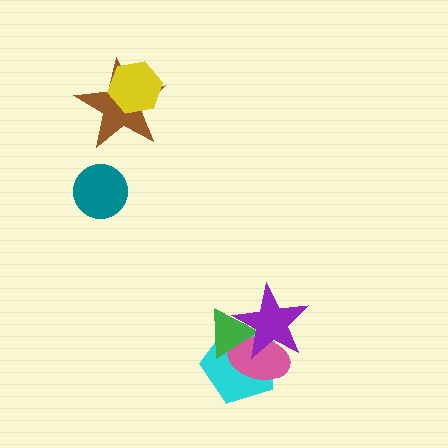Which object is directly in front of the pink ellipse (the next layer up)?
The green triangle is directly in front of the pink ellipse.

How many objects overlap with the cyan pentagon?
3 objects overlap with the cyan pentagon.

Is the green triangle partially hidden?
Yes, it is partially covered by another shape.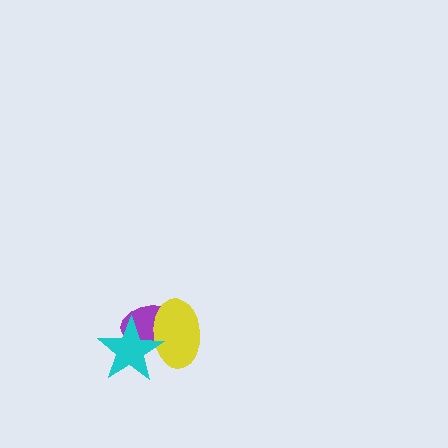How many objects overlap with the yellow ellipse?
2 objects overlap with the yellow ellipse.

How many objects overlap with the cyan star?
2 objects overlap with the cyan star.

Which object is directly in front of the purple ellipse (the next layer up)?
The yellow ellipse is directly in front of the purple ellipse.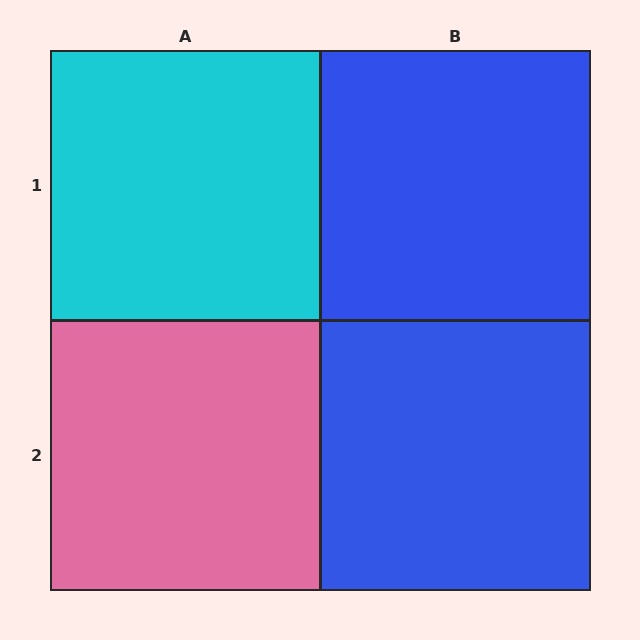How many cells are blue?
2 cells are blue.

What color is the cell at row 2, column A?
Pink.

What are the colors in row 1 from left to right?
Cyan, blue.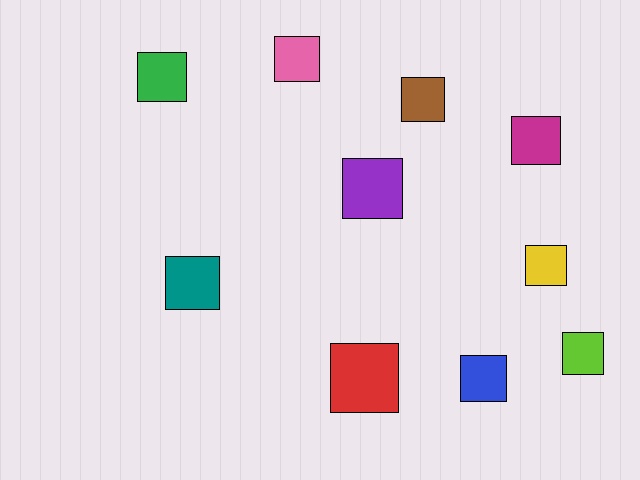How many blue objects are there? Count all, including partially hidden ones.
There is 1 blue object.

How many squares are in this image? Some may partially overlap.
There are 10 squares.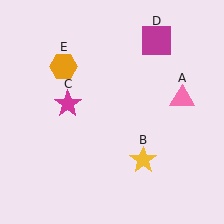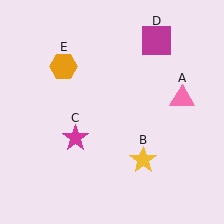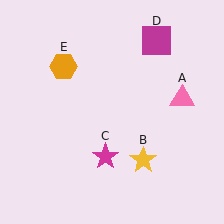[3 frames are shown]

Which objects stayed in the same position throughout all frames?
Pink triangle (object A) and yellow star (object B) and magenta square (object D) and orange hexagon (object E) remained stationary.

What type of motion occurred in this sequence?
The magenta star (object C) rotated counterclockwise around the center of the scene.